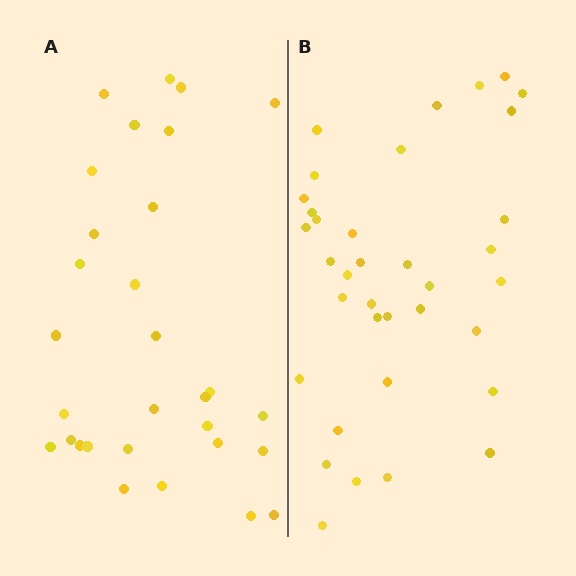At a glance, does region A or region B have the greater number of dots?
Region B (the right region) has more dots.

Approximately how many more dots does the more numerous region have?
Region B has about 6 more dots than region A.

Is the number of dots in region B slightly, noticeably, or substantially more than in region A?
Region B has only slightly more — the two regions are fairly close. The ratio is roughly 1.2 to 1.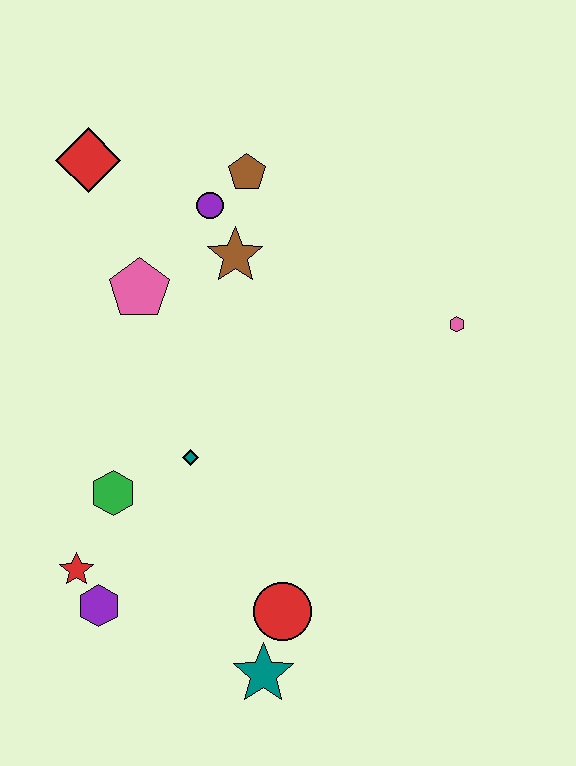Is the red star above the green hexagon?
No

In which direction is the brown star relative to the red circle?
The brown star is above the red circle.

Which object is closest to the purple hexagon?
The red star is closest to the purple hexagon.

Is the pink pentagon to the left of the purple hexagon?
No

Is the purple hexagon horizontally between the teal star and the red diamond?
Yes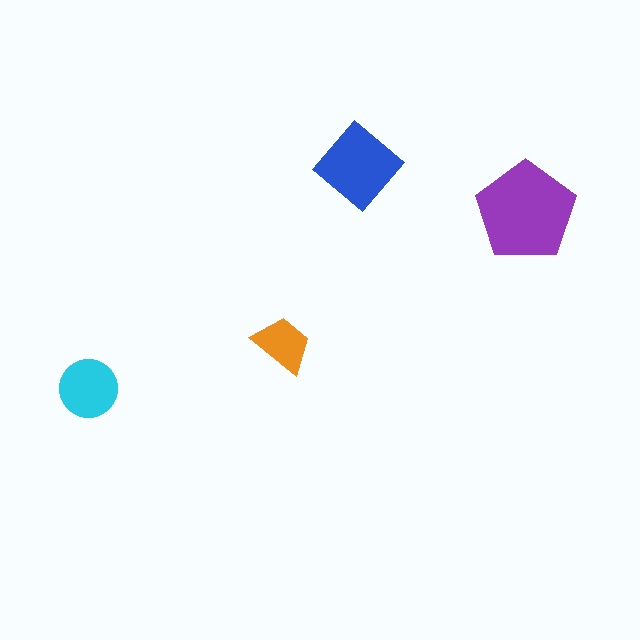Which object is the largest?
The purple pentagon.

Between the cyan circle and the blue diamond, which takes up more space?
The blue diamond.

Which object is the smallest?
The orange trapezoid.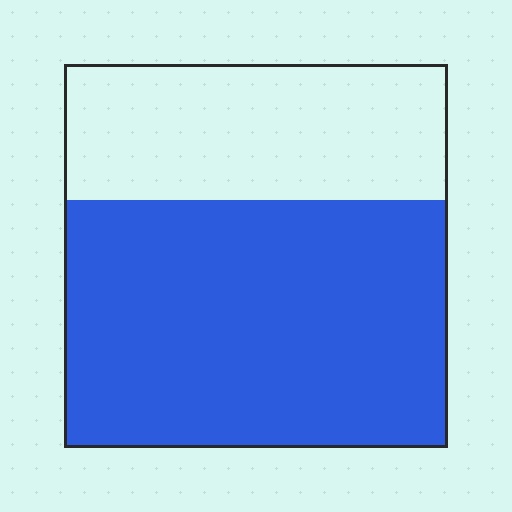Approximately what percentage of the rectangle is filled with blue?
Approximately 65%.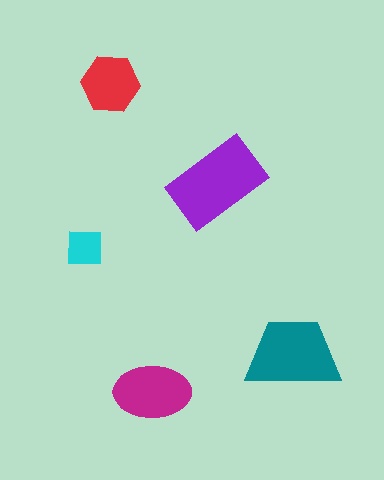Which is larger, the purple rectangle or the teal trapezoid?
The purple rectangle.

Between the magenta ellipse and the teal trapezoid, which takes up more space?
The teal trapezoid.